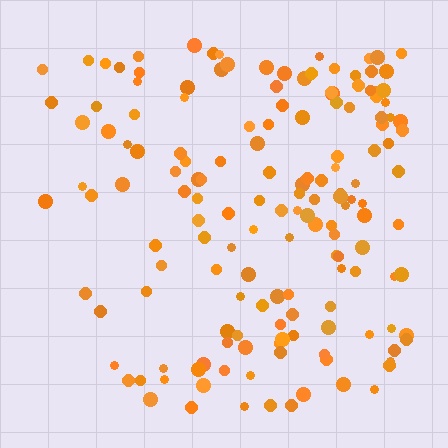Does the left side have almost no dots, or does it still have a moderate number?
Still a moderate number, just noticeably fewer than the right.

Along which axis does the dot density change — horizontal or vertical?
Horizontal.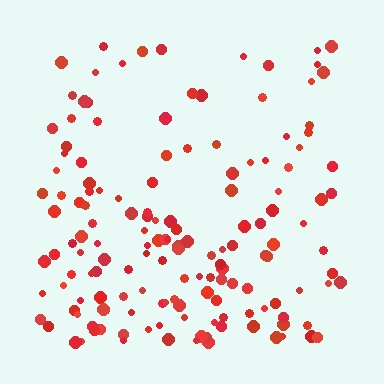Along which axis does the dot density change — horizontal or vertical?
Vertical.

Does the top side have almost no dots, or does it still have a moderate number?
Still a moderate number, just noticeably fewer than the bottom.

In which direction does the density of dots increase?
From top to bottom, with the bottom side densest.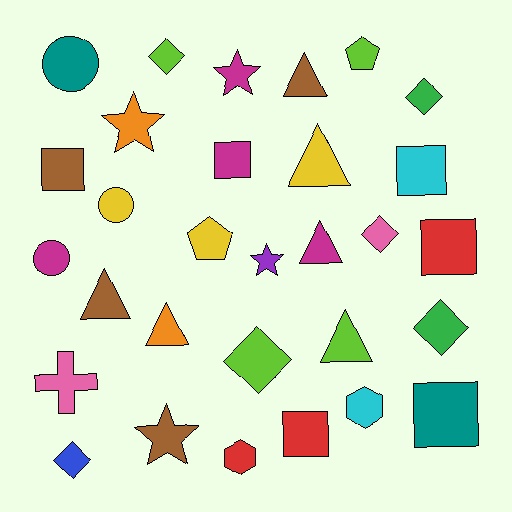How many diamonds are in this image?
There are 6 diamonds.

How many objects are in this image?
There are 30 objects.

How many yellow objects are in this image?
There are 3 yellow objects.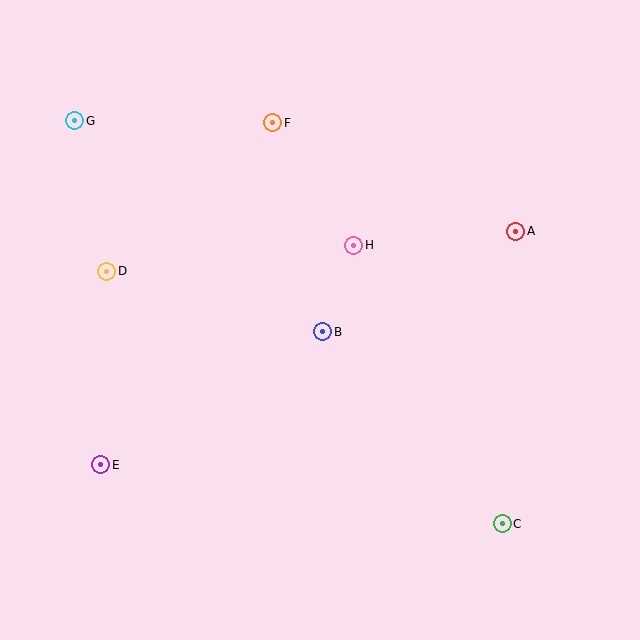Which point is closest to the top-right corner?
Point A is closest to the top-right corner.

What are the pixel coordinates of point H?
Point H is at (353, 245).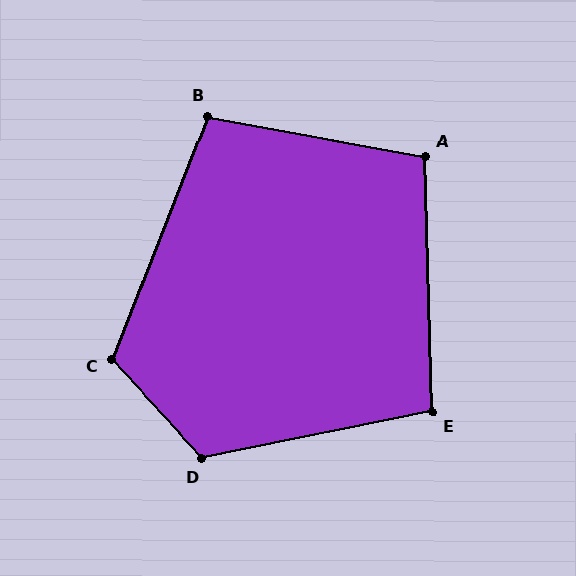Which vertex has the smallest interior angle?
E, at approximately 100 degrees.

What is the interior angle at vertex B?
Approximately 101 degrees (obtuse).